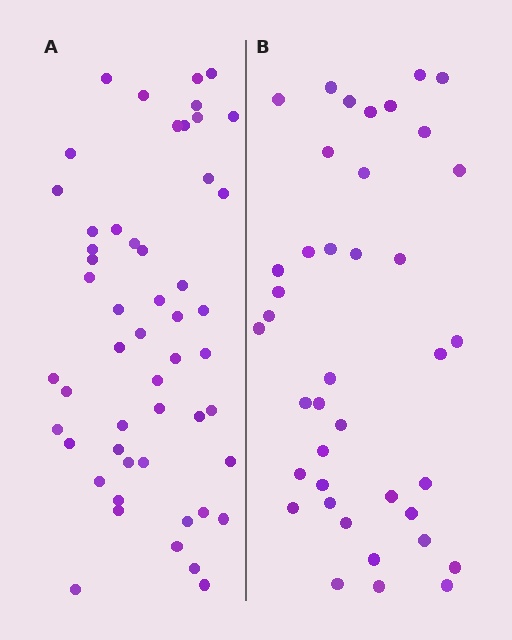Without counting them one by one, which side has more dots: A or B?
Region A (the left region) has more dots.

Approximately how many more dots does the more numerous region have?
Region A has roughly 12 or so more dots than region B.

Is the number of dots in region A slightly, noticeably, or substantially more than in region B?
Region A has noticeably more, but not dramatically so. The ratio is roughly 1.3 to 1.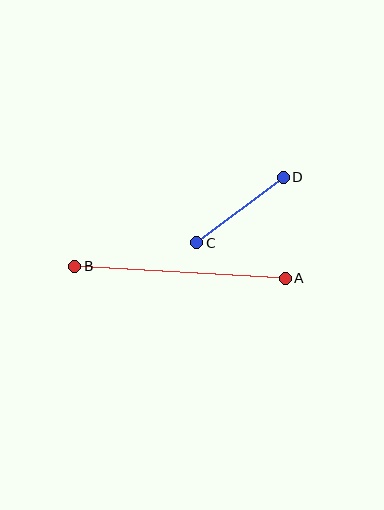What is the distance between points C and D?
The distance is approximately 108 pixels.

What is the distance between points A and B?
The distance is approximately 211 pixels.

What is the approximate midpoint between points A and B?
The midpoint is at approximately (180, 272) pixels.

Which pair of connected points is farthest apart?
Points A and B are farthest apart.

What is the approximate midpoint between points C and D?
The midpoint is at approximately (240, 210) pixels.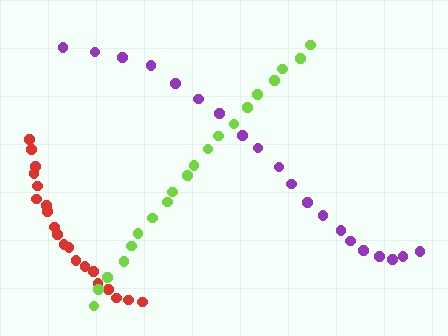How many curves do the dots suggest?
There are 3 distinct paths.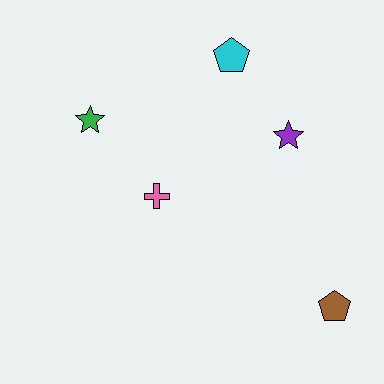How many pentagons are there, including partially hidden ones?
There are 2 pentagons.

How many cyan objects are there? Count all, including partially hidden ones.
There is 1 cyan object.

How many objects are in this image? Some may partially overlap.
There are 5 objects.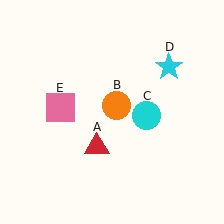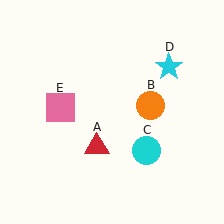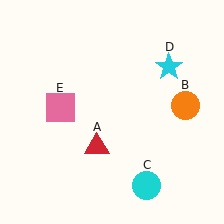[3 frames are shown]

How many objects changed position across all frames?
2 objects changed position: orange circle (object B), cyan circle (object C).